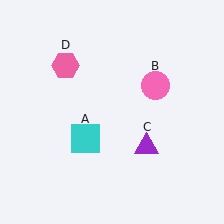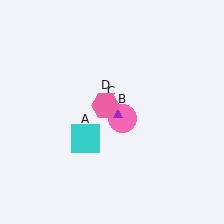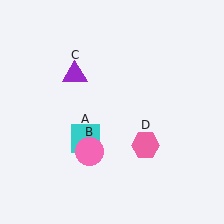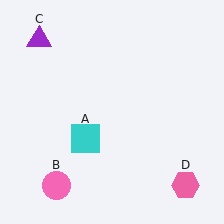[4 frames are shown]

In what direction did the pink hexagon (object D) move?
The pink hexagon (object D) moved down and to the right.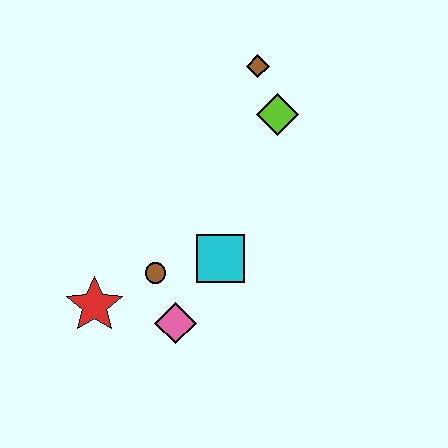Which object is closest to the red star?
The brown circle is closest to the red star.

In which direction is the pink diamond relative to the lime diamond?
The pink diamond is below the lime diamond.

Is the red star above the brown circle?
No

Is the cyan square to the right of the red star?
Yes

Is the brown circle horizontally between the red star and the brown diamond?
Yes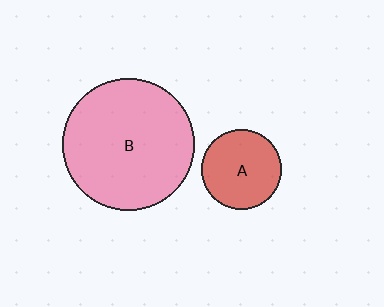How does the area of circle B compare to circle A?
Approximately 2.7 times.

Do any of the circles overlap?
No, none of the circles overlap.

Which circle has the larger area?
Circle B (pink).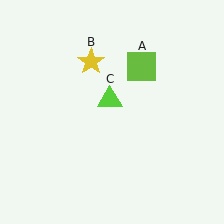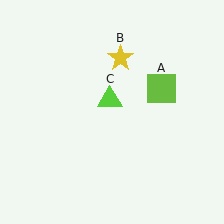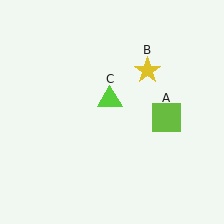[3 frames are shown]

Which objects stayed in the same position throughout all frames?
Lime triangle (object C) remained stationary.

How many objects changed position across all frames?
2 objects changed position: lime square (object A), yellow star (object B).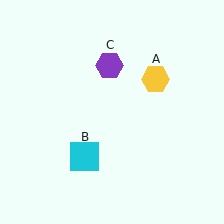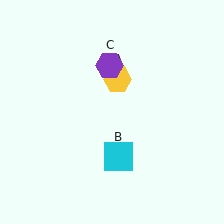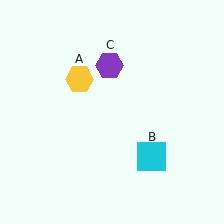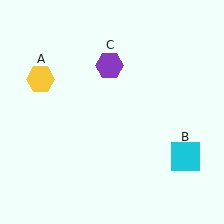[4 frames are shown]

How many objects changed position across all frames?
2 objects changed position: yellow hexagon (object A), cyan square (object B).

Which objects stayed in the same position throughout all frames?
Purple hexagon (object C) remained stationary.